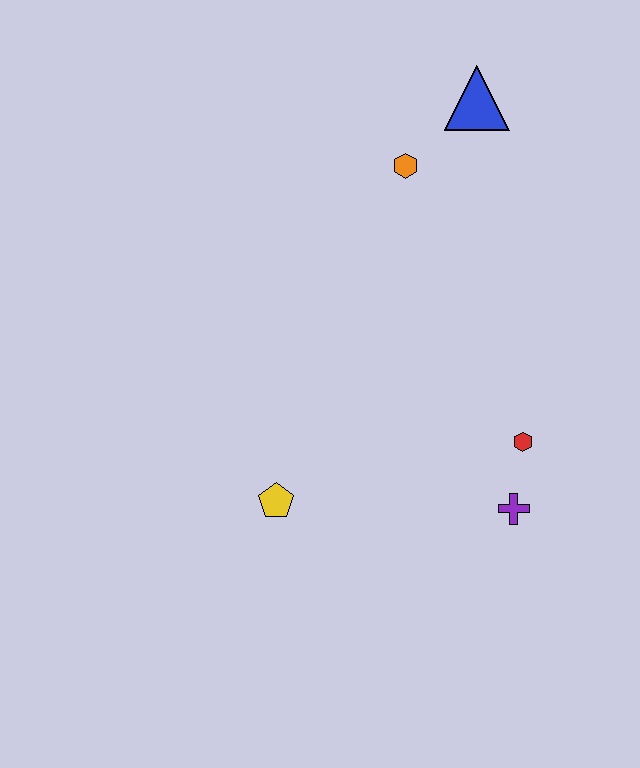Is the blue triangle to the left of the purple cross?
Yes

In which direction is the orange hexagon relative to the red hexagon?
The orange hexagon is above the red hexagon.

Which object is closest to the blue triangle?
The orange hexagon is closest to the blue triangle.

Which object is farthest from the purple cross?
The blue triangle is farthest from the purple cross.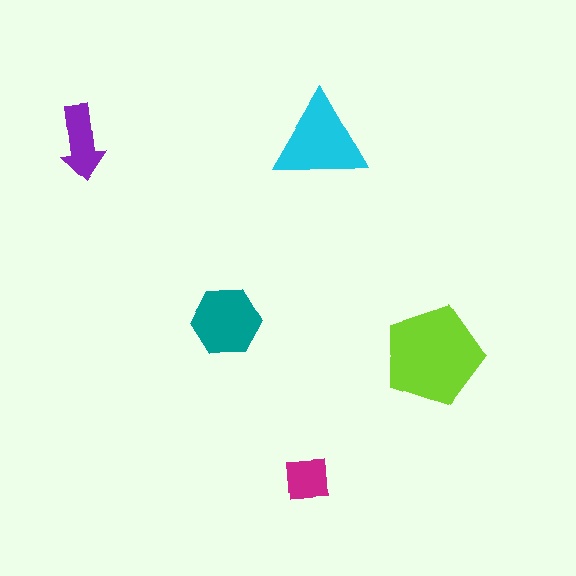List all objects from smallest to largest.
The magenta square, the purple arrow, the teal hexagon, the cyan triangle, the lime pentagon.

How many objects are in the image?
There are 5 objects in the image.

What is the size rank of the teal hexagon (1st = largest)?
3rd.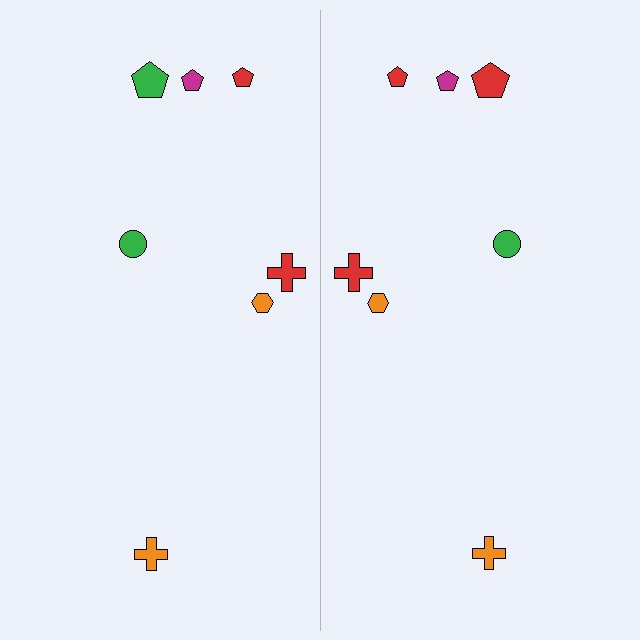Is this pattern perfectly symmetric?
No, the pattern is not perfectly symmetric. The red pentagon on the right side breaks the symmetry — its mirror counterpart is green.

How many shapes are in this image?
There are 14 shapes in this image.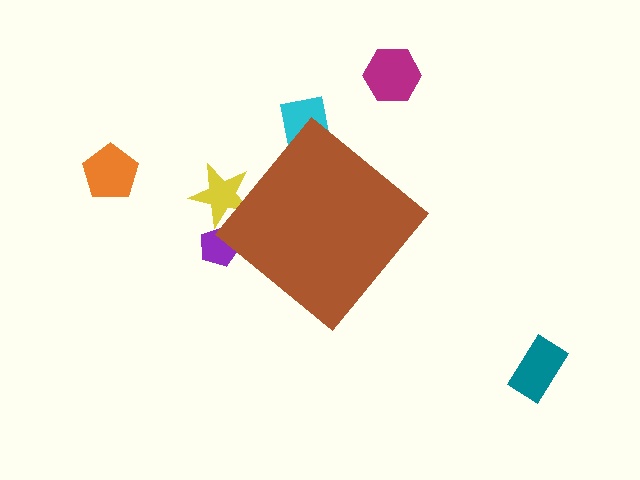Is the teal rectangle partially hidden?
No, the teal rectangle is fully visible.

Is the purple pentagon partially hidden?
Yes, the purple pentagon is partially hidden behind the brown diamond.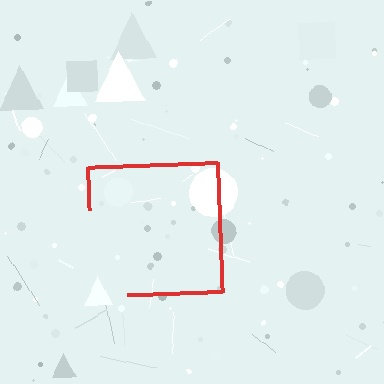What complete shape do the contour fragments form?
The contour fragments form a square.